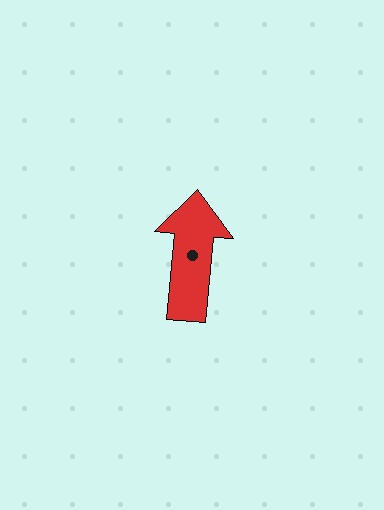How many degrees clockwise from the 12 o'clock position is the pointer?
Approximately 5 degrees.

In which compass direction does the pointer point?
North.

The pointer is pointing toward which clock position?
Roughly 12 o'clock.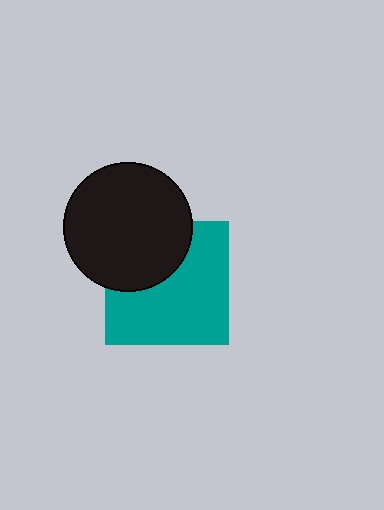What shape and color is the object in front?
The object in front is a black circle.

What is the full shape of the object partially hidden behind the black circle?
The partially hidden object is a teal square.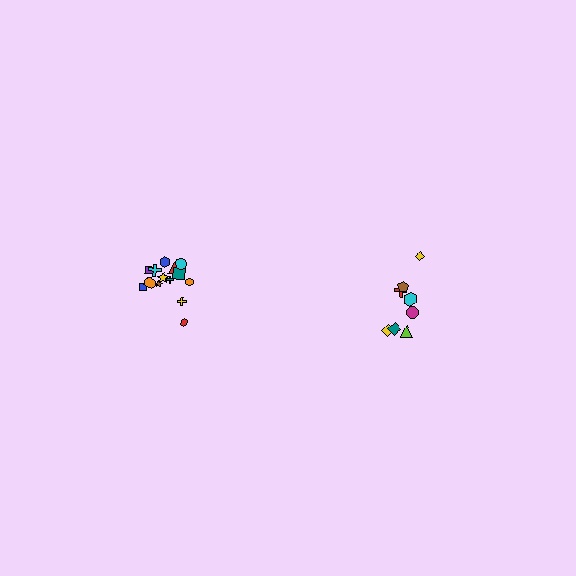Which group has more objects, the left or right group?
The left group.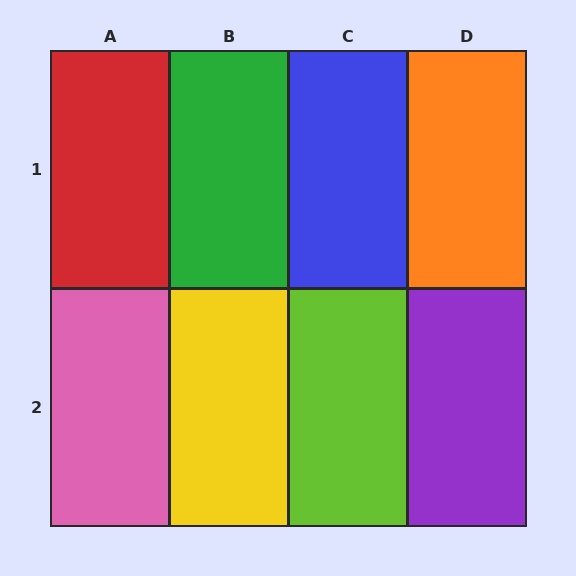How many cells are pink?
1 cell is pink.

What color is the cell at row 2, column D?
Purple.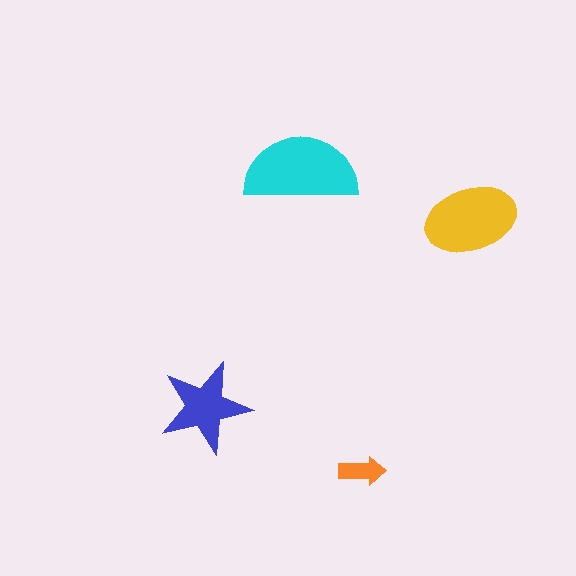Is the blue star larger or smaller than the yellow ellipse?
Smaller.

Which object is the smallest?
The orange arrow.